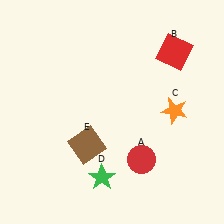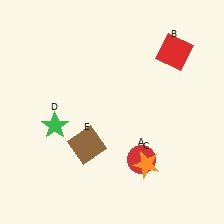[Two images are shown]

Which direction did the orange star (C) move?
The orange star (C) moved down.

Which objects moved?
The objects that moved are: the orange star (C), the green star (D).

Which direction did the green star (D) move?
The green star (D) moved up.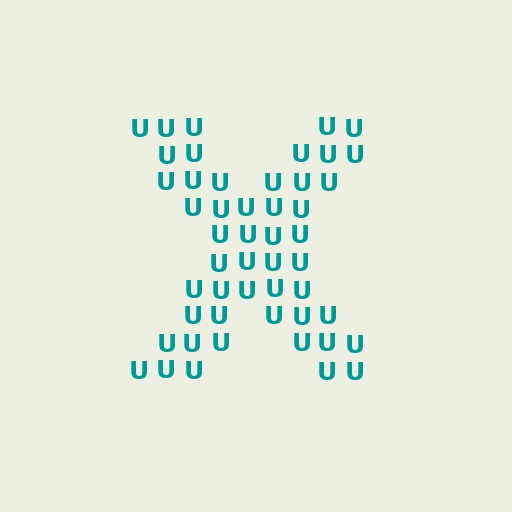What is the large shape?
The large shape is the letter X.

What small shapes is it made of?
It is made of small letter U's.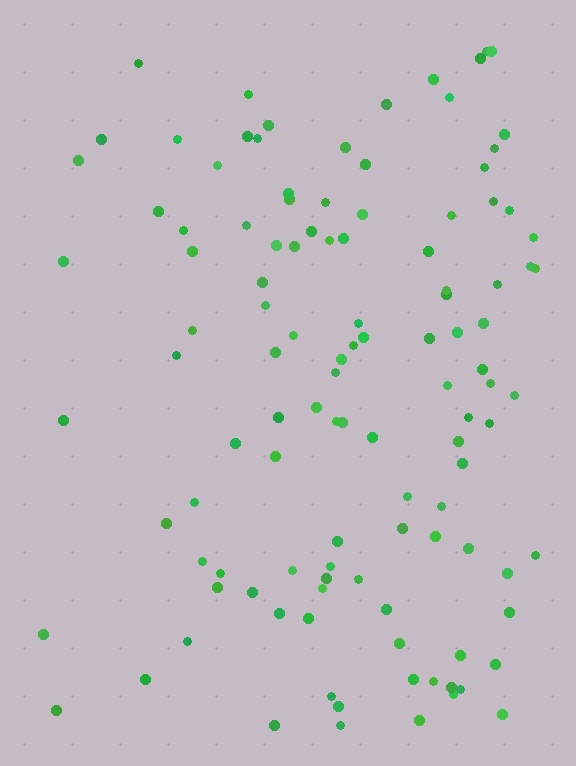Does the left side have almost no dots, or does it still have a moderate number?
Still a moderate number, just noticeably fewer than the right.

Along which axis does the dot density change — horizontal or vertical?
Horizontal.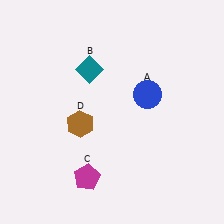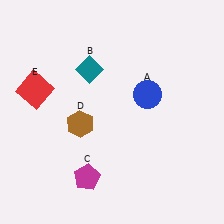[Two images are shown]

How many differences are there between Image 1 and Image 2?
There is 1 difference between the two images.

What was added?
A red square (E) was added in Image 2.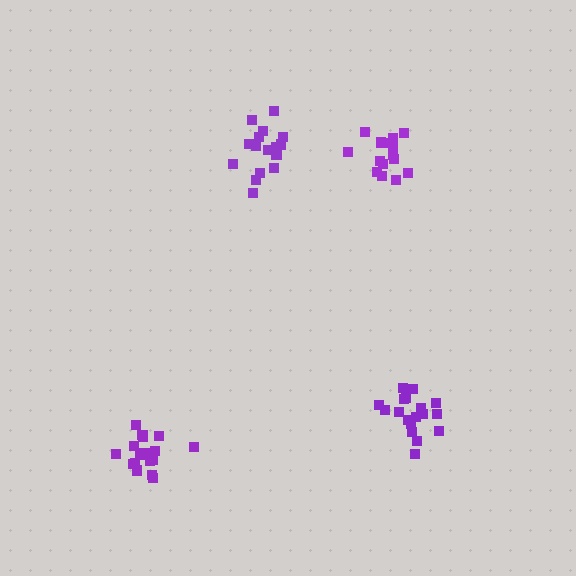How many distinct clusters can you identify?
There are 4 distinct clusters.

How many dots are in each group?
Group 1: 15 dots, Group 2: 18 dots, Group 3: 17 dots, Group 4: 20 dots (70 total).